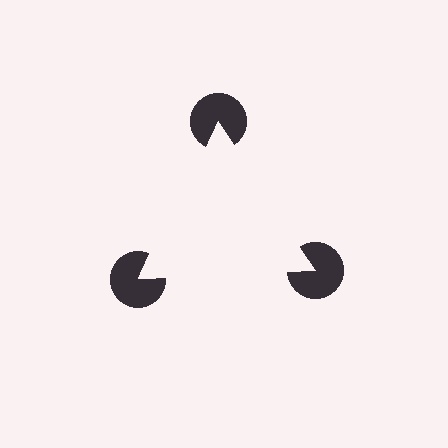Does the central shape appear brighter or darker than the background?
It typically appears slightly brighter than the background, even though no actual brightness change is drawn.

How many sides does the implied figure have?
3 sides.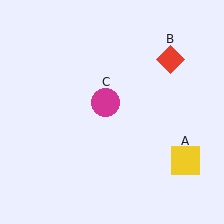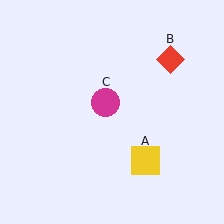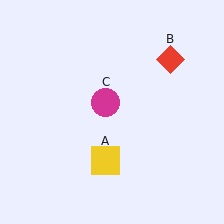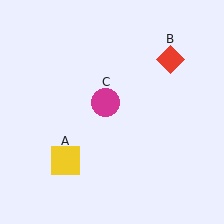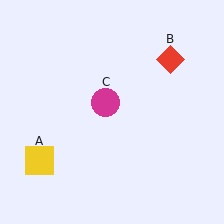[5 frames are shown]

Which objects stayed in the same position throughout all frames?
Red diamond (object B) and magenta circle (object C) remained stationary.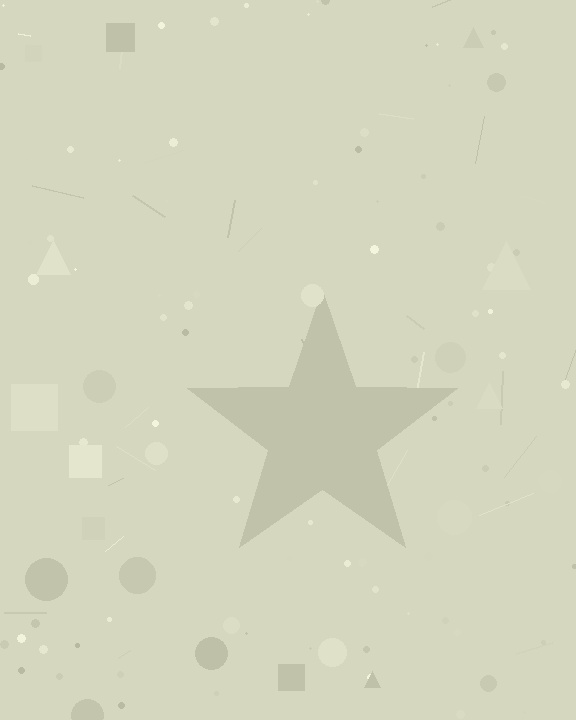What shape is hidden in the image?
A star is hidden in the image.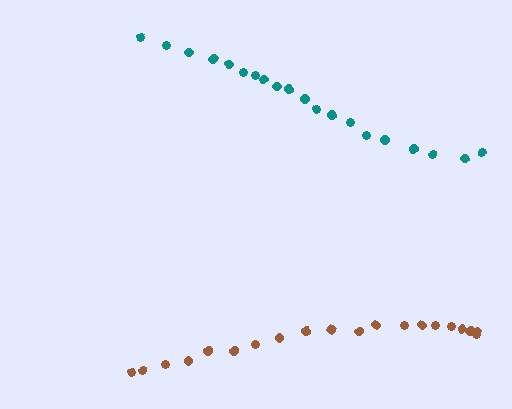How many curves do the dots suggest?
There are 2 distinct paths.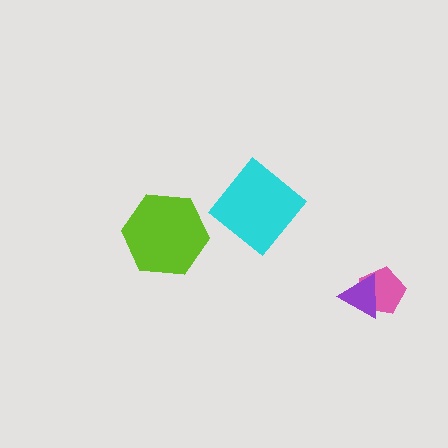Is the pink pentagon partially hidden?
Yes, it is partially covered by another shape.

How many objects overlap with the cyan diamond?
0 objects overlap with the cyan diamond.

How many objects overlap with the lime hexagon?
0 objects overlap with the lime hexagon.